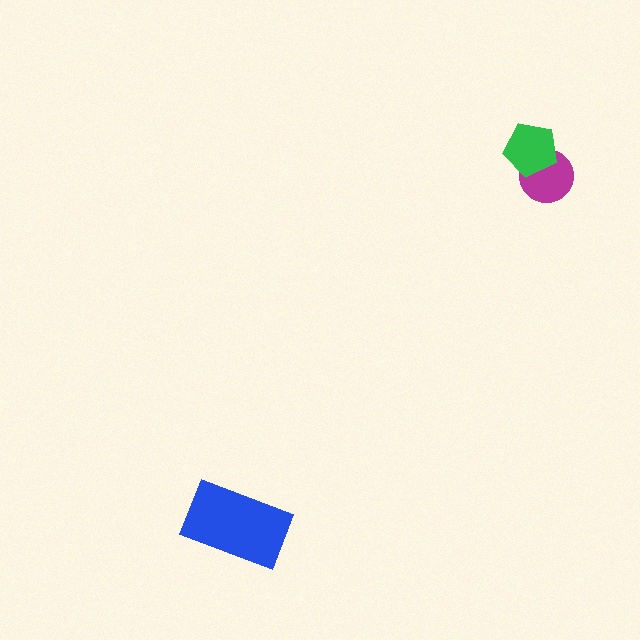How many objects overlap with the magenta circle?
1 object overlaps with the magenta circle.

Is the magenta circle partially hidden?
Yes, it is partially covered by another shape.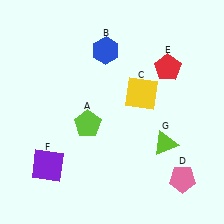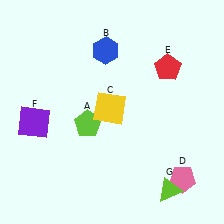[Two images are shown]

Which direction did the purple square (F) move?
The purple square (F) moved up.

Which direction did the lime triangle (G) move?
The lime triangle (G) moved down.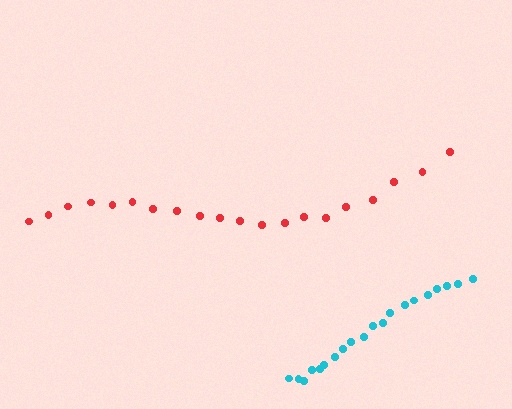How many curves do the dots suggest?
There are 2 distinct paths.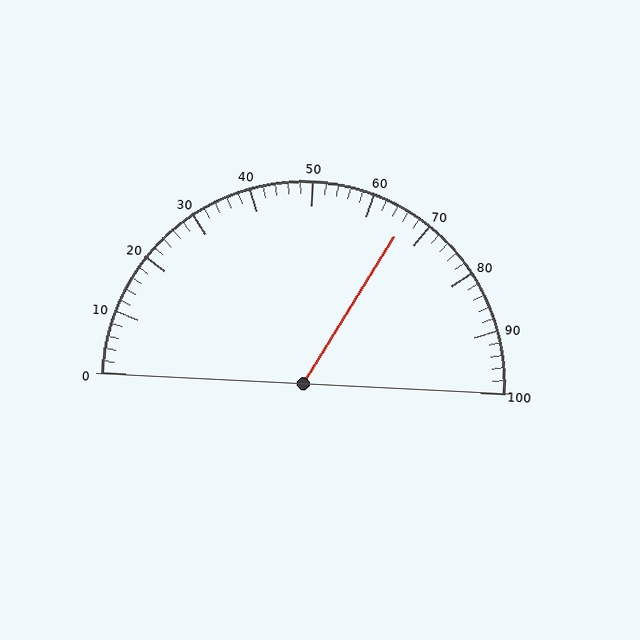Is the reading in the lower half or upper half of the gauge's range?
The reading is in the upper half of the range (0 to 100).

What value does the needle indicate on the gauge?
The needle indicates approximately 66.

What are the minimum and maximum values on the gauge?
The gauge ranges from 0 to 100.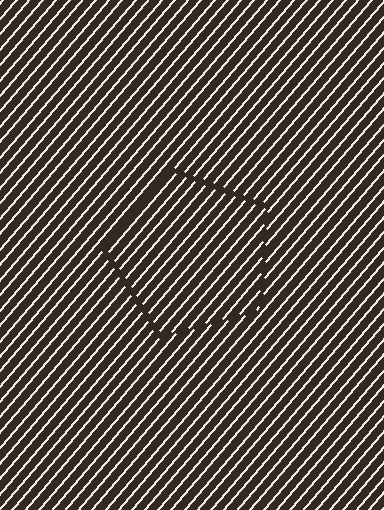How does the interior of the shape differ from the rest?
The interior of the shape contains the same grating, shifted by half a period — the contour is defined by the phase discontinuity where line-ends from the inner and outer gratings abut.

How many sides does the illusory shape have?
5 sides — the line-ends trace a pentagon.